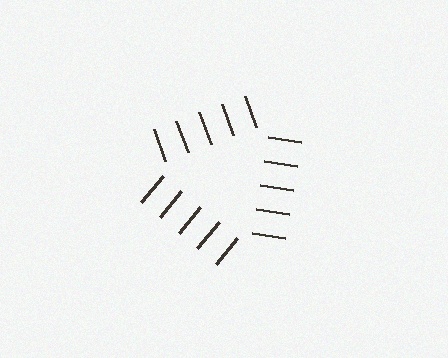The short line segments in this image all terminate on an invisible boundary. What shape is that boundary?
An illusory triangle — the line segments terminate on its edges but no continuous stroke is drawn.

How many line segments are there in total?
15 — 5 along each of the 3 edges.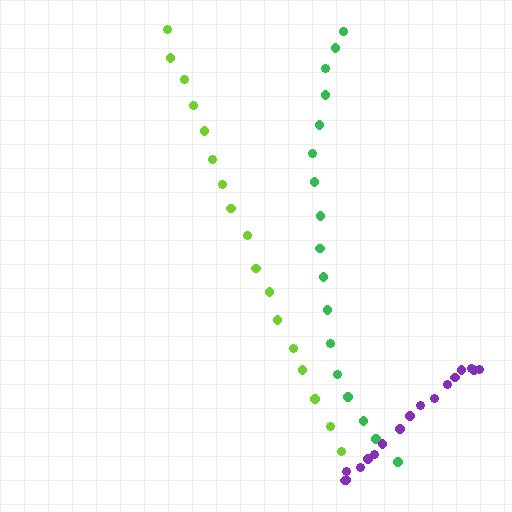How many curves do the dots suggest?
There are 3 distinct paths.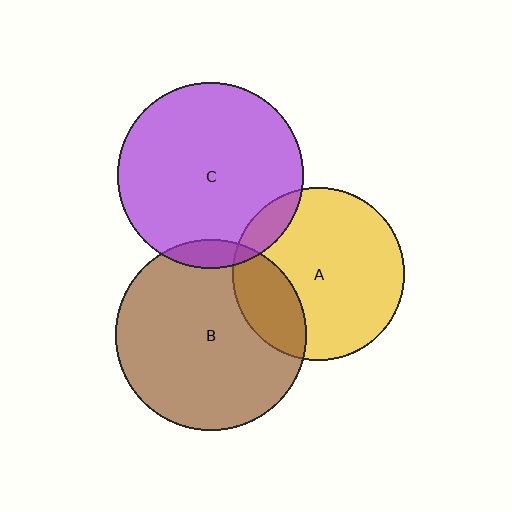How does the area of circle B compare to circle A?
Approximately 1.2 times.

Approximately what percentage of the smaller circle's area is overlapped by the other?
Approximately 5%.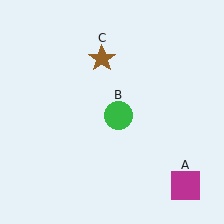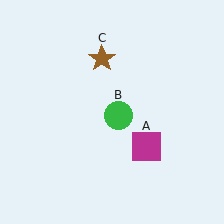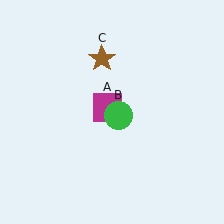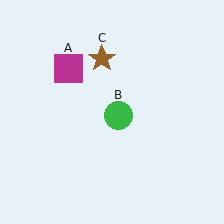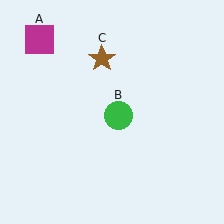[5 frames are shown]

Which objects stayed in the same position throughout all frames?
Green circle (object B) and brown star (object C) remained stationary.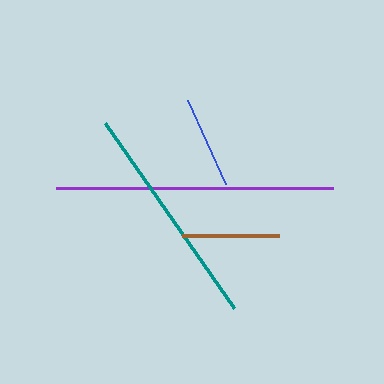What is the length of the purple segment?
The purple segment is approximately 277 pixels long.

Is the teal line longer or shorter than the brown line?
The teal line is longer than the brown line.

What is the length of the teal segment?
The teal segment is approximately 226 pixels long.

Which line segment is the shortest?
The blue line is the shortest at approximately 92 pixels.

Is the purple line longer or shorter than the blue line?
The purple line is longer than the blue line.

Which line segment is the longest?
The purple line is the longest at approximately 277 pixels.